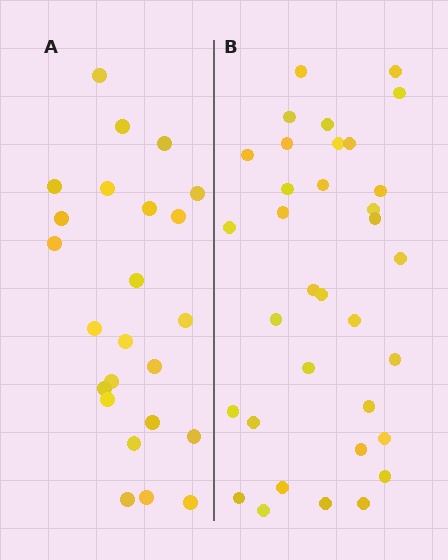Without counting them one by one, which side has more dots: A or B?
Region B (the right region) has more dots.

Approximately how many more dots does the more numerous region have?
Region B has roughly 10 or so more dots than region A.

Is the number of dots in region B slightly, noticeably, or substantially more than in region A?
Region B has noticeably more, but not dramatically so. The ratio is roughly 1.4 to 1.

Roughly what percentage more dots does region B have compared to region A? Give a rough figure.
About 40% more.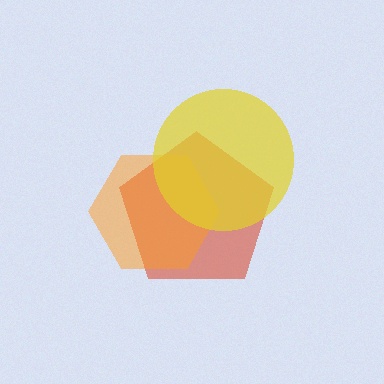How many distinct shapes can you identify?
There are 3 distinct shapes: a red pentagon, an orange hexagon, a yellow circle.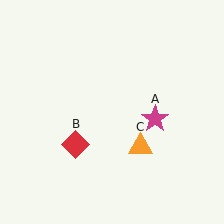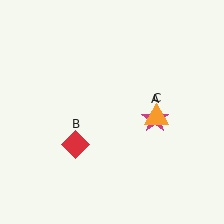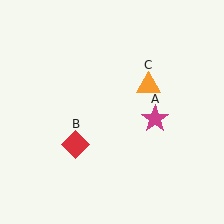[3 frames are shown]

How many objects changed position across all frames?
1 object changed position: orange triangle (object C).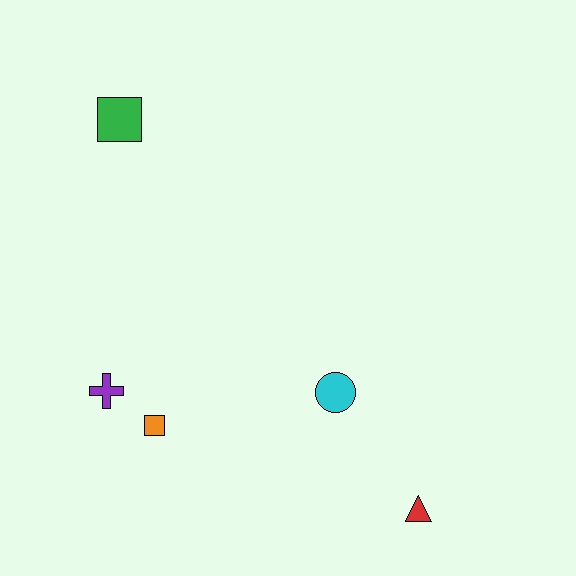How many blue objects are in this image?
There are no blue objects.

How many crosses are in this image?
There is 1 cross.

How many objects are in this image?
There are 5 objects.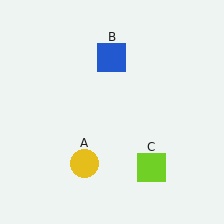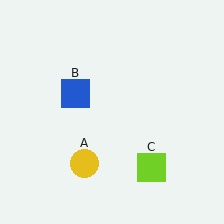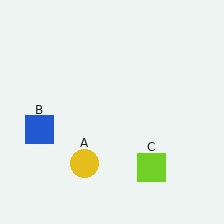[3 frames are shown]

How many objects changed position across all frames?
1 object changed position: blue square (object B).